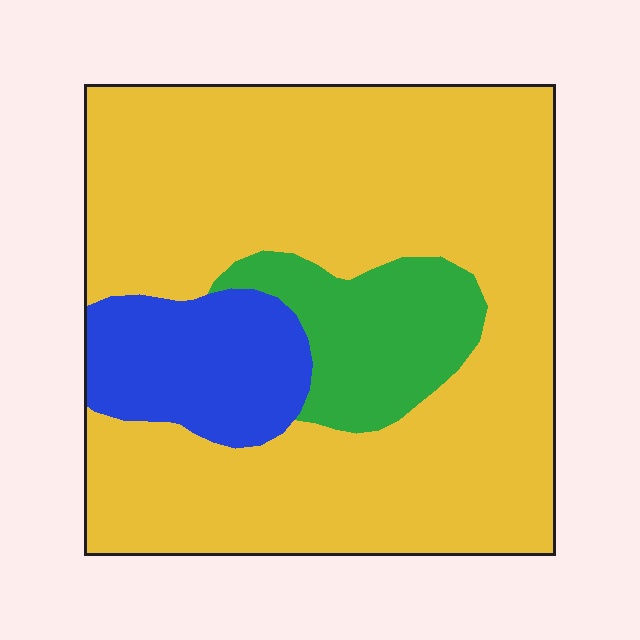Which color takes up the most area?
Yellow, at roughly 75%.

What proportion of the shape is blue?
Blue covers roughly 15% of the shape.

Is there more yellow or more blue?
Yellow.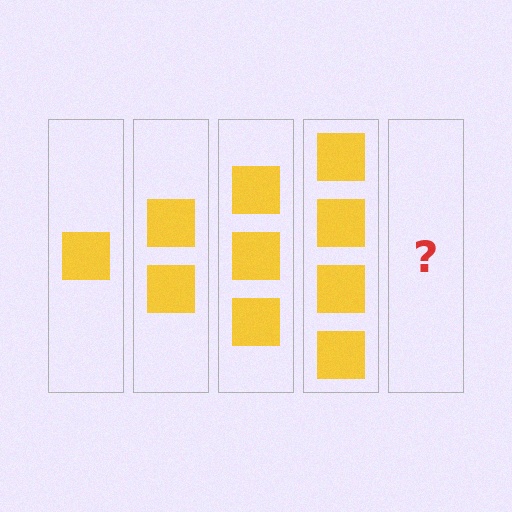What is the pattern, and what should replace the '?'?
The pattern is that each step adds one more square. The '?' should be 5 squares.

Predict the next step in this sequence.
The next step is 5 squares.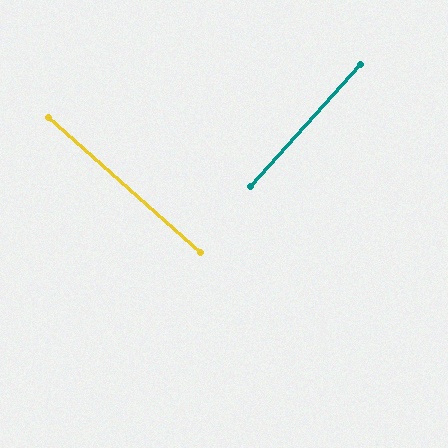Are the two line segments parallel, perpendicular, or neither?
Perpendicular — they meet at approximately 90°.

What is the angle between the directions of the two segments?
Approximately 90 degrees.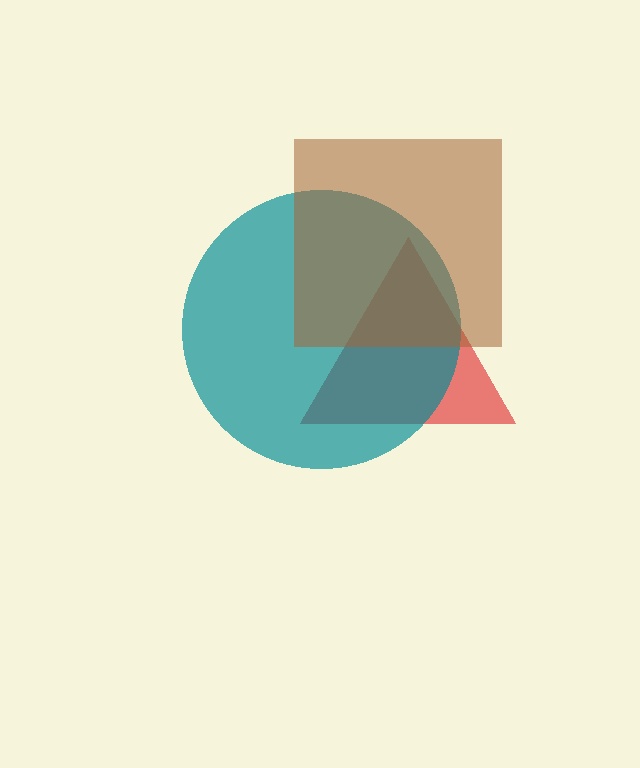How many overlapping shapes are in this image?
There are 3 overlapping shapes in the image.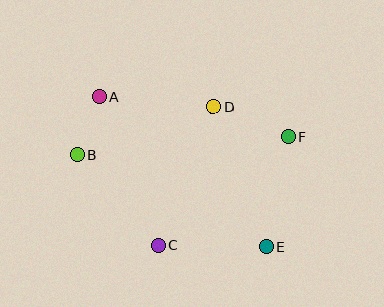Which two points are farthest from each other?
Points A and E are farthest from each other.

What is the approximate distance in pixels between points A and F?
The distance between A and F is approximately 194 pixels.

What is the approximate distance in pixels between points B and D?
The distance between B and D is approximately 144 pixels.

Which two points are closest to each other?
Points A and B are closest to each other.